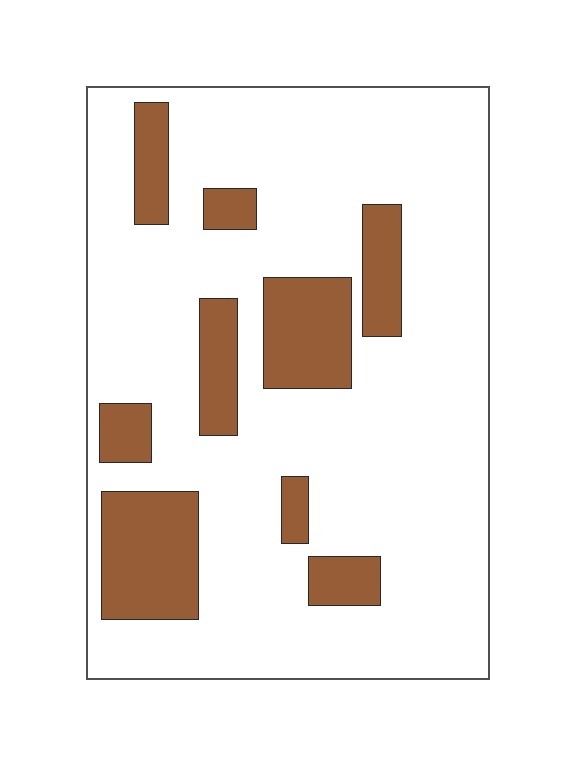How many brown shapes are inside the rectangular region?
9.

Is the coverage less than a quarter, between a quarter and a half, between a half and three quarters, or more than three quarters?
Less than a quarter.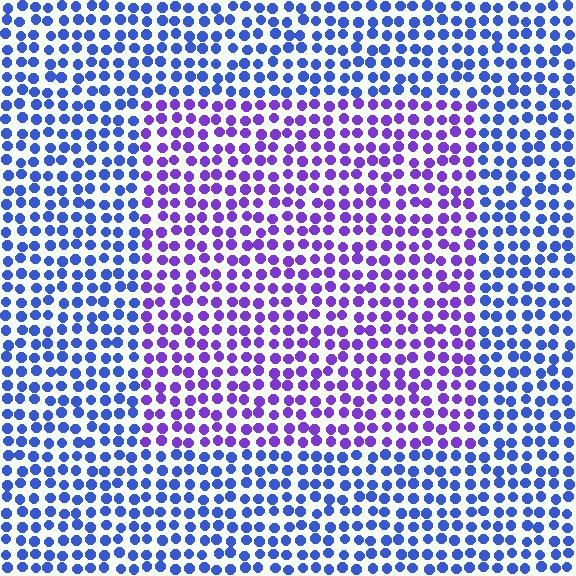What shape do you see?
I see a rectangle.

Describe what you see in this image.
The image is filled with small blue elements in a uniform arrangement. A rectangle-shaped region is visible where the elements are tinted to a slightly different hue, forming a subtle color boundary.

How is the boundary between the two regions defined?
The boundary is defined purely by a slight shift in hue (about 40 degrees). Spacing, size, and orientation are identical on both sides.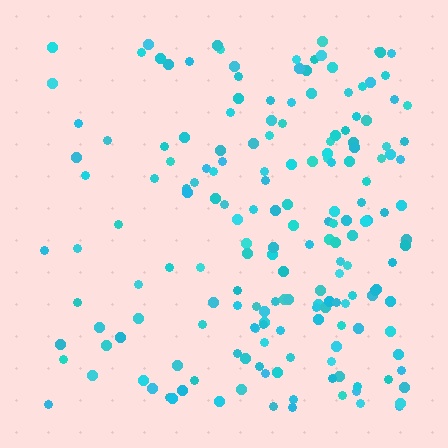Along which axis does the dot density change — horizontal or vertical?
Horizontal.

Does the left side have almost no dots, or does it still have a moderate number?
Still a moderate number, just noticeably fewer than the right.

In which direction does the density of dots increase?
From left to right, with the right side densest.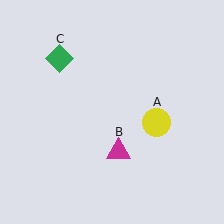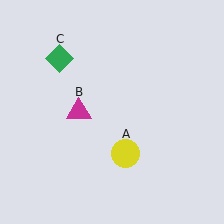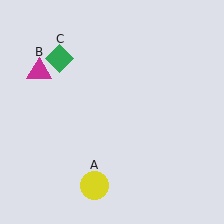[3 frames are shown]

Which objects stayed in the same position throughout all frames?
Green diamond (object C) remained stationary.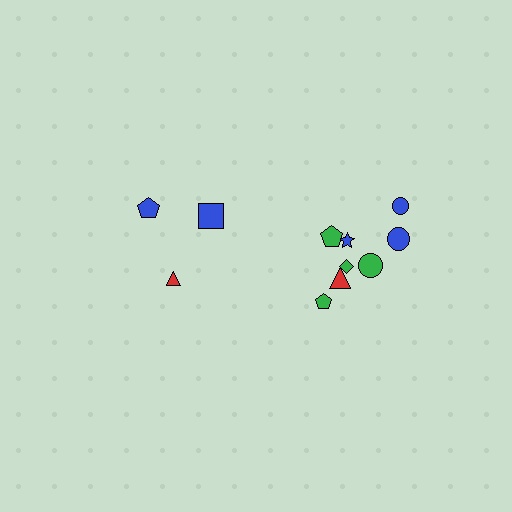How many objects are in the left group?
There are 3 objects.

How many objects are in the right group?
There are 8 objects.